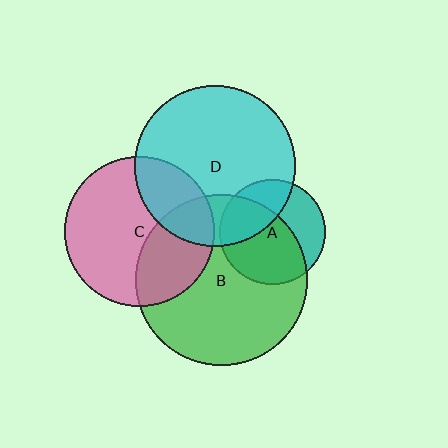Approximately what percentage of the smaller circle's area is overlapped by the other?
Approximately 35%.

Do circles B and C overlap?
Yes.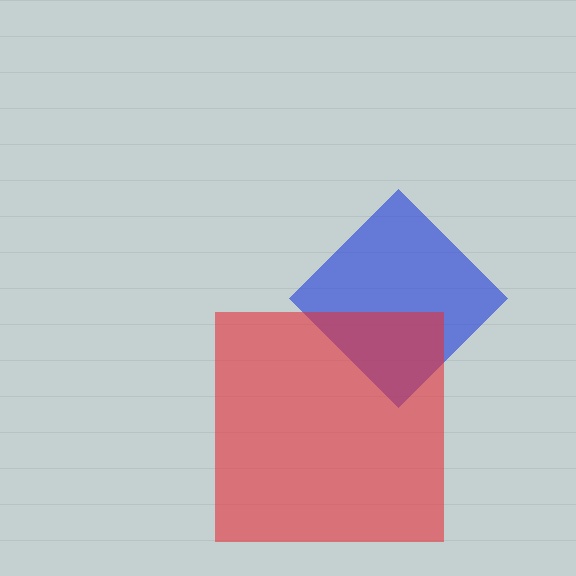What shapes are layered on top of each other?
The layered shapes are: a blue diamond, a red square.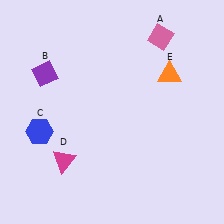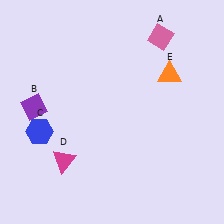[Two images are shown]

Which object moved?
The purple diamond (B) moved down.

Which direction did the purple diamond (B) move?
The purple diamond (B) moved down.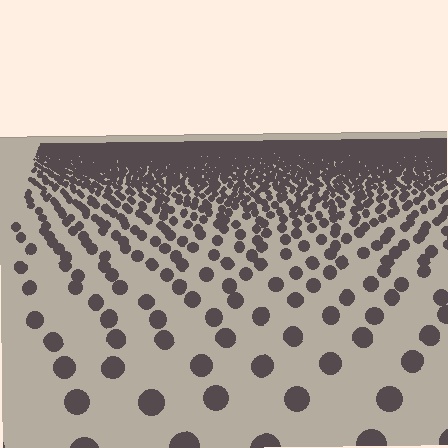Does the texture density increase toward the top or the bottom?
Density increases toward the top.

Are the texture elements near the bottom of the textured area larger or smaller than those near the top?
Larger. Near the bottom, elements are closer to the viewer and appear at a bigger on-screen size.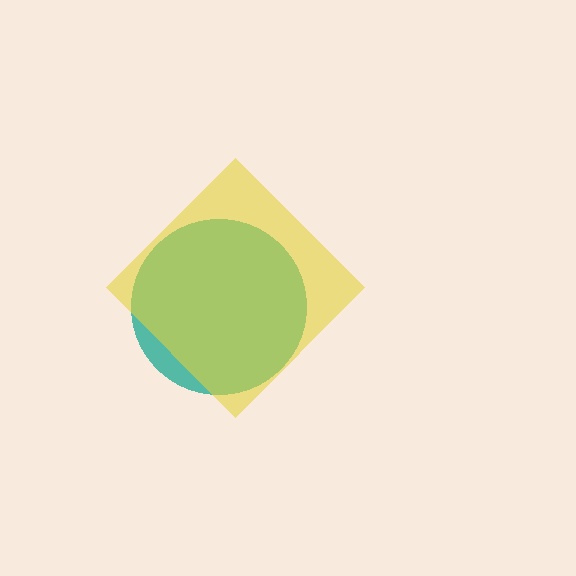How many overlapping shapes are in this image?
There are 2 overlapping shapes in the image.